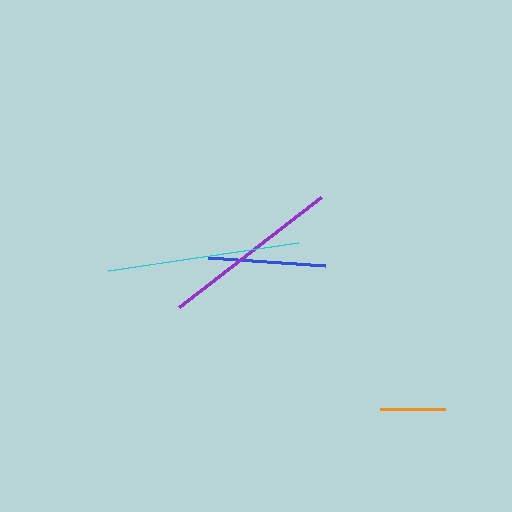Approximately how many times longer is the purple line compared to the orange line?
The purple line is approximately 2.8 times the length of the orange line.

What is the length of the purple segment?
The purple segment is approximately 180 pixels long.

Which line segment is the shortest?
The orange line is the shortest at approximately 65 pixels.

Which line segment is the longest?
The cyan line is the longest at approximately 191 pixels.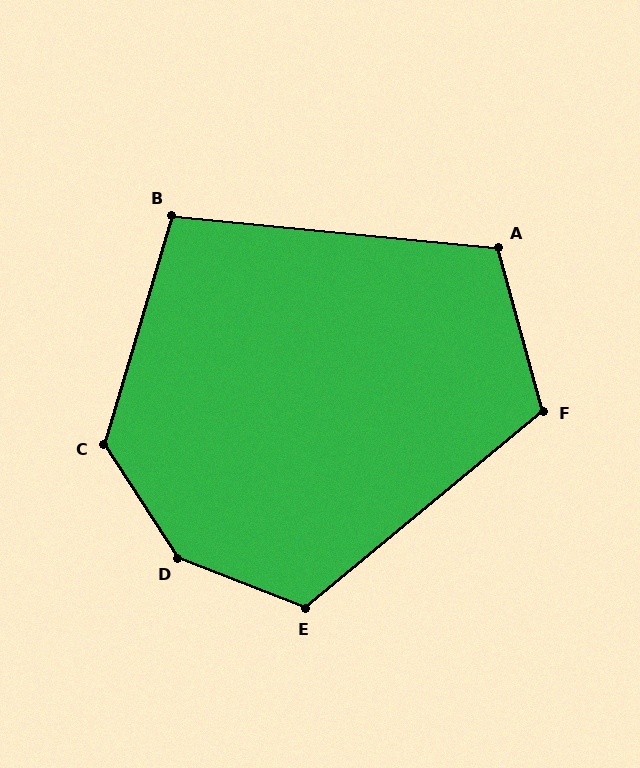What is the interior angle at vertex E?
Approximately 119 degrees (obtuse).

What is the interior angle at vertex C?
Approximately 130 degrees (obtuse).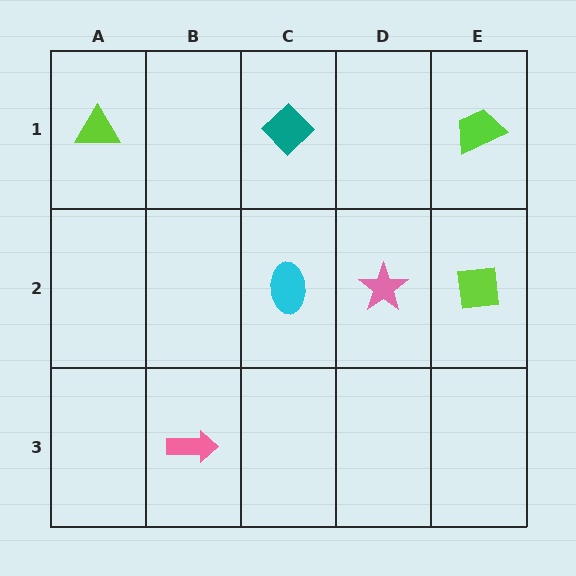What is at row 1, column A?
A lime triangle.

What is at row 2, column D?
A pink star.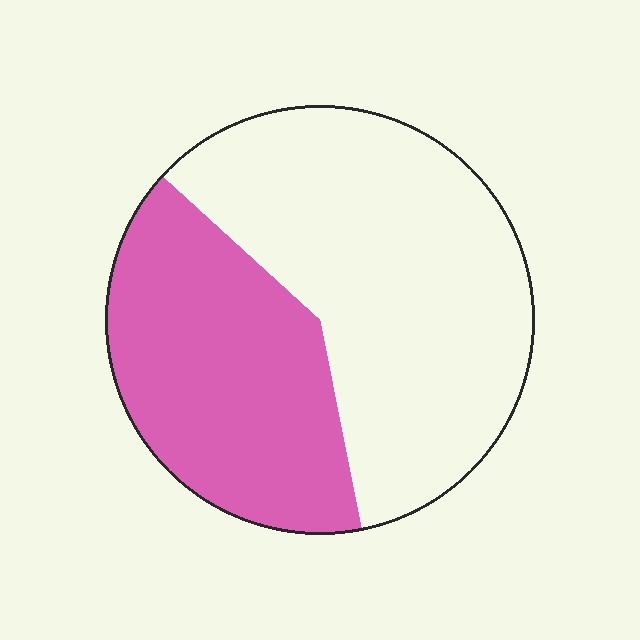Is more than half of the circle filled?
No.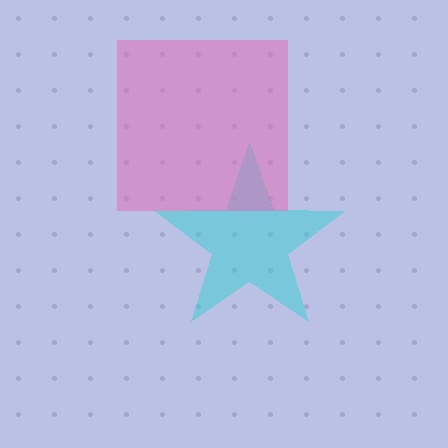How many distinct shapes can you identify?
There are 2 distinct shapes: a cyan star, a pink square.